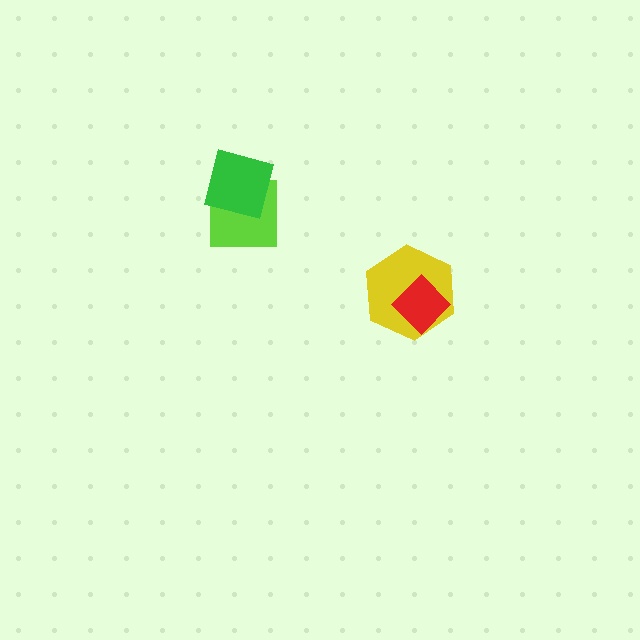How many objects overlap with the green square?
1 object overlaps with the green square.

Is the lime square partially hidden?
Yes, it is partially covered by another shape.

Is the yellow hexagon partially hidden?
Yes, it is partially covered by another shape.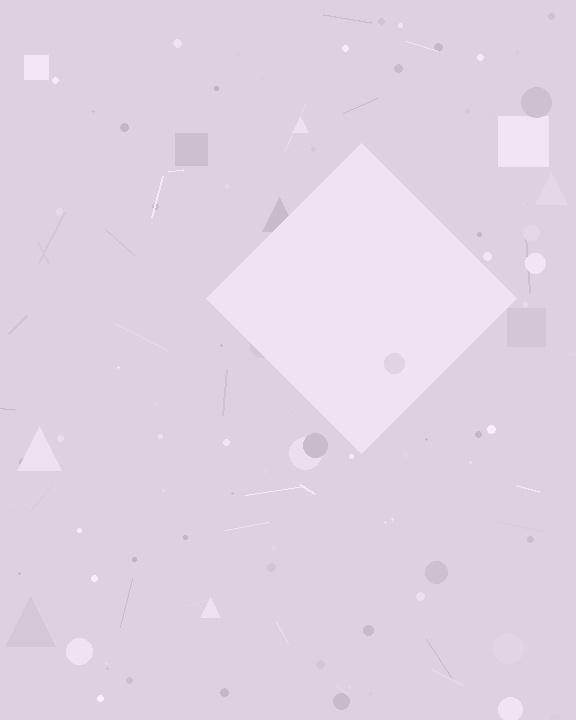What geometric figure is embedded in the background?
A diamond is embedded in the background.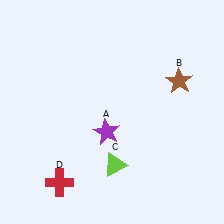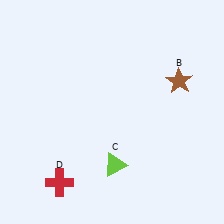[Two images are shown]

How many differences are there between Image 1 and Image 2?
There is 1 difference between the two images.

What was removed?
The purple star (A) was removed in Image 2.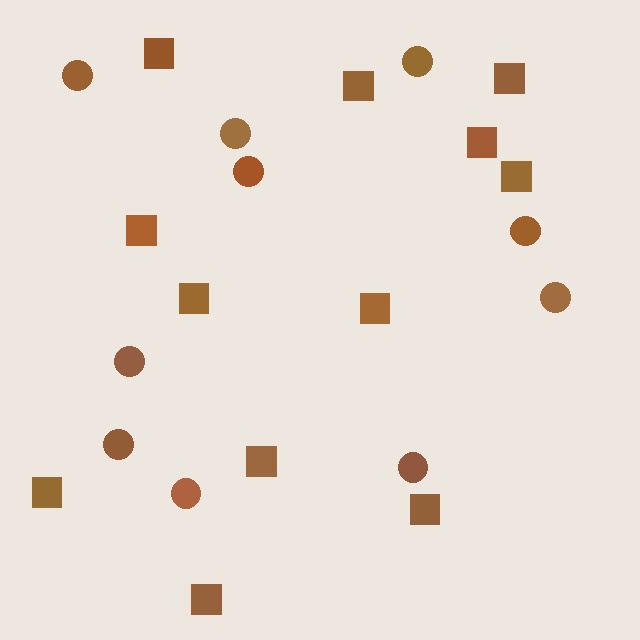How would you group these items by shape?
There are 2 groups: one group of squares (12) and one group of circles (10).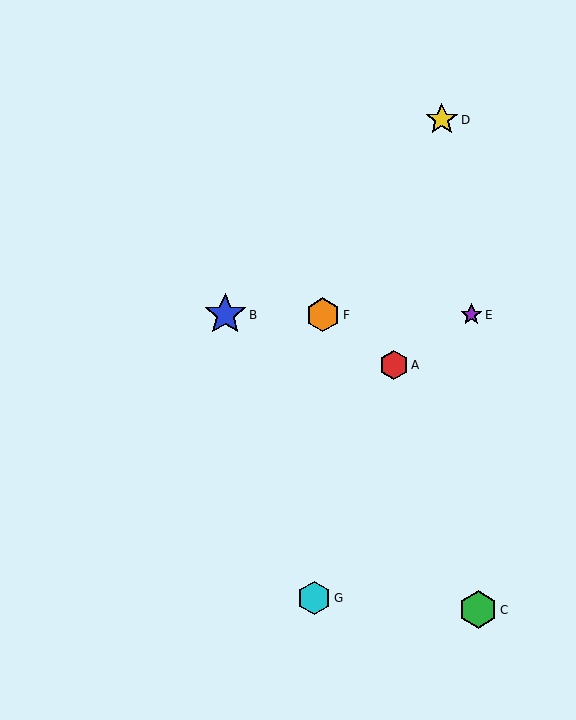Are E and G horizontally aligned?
No, E is at y≈315 and G is at y≈598.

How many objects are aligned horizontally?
3 objects (B, E, F) are aligned horizontally.